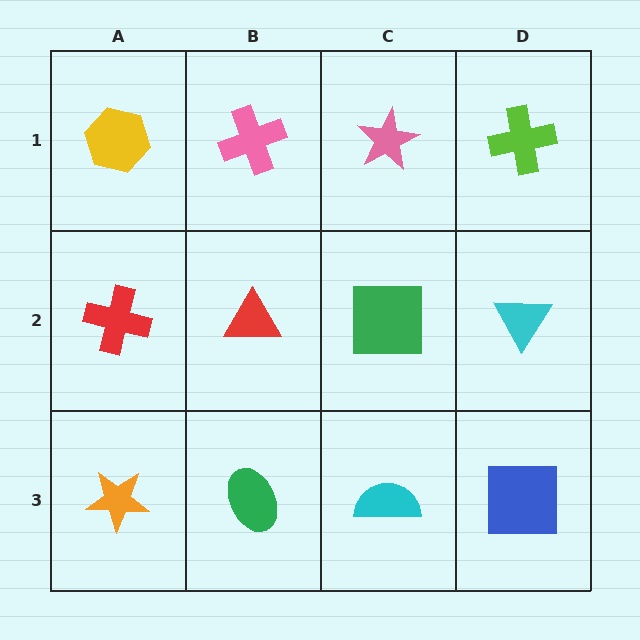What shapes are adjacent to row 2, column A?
A yellow hexagon (row 1, column A), an orange star (row 3, column A), a red triangle (row 2, column B).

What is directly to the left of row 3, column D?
A cyan semicircle.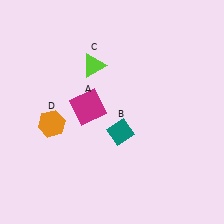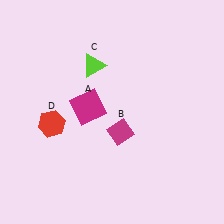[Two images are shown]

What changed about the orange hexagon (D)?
In Image 1, D is orange. In Image 2, it changed to red.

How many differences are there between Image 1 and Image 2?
There are 2 differences between the two images.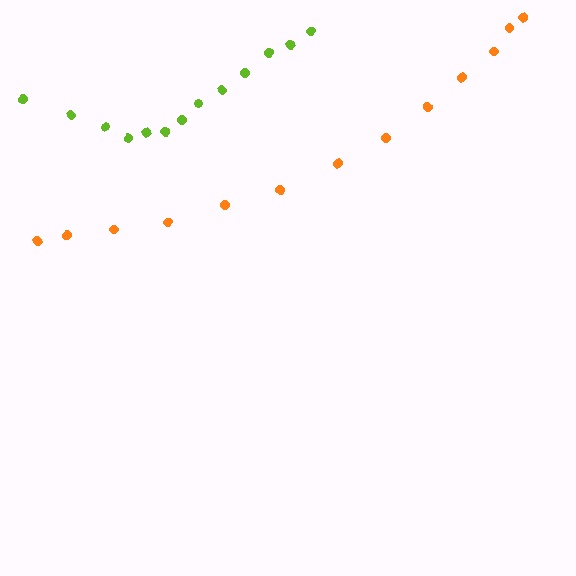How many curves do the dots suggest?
There are 2 distinct paths.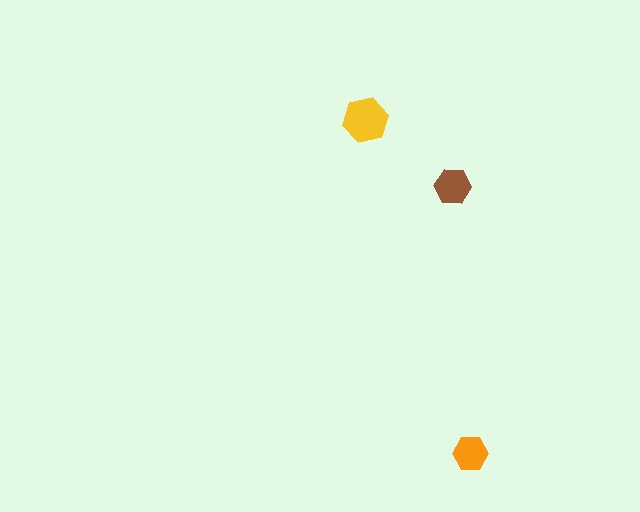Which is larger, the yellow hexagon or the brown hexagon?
The yellow one.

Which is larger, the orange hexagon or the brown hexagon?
The brown one.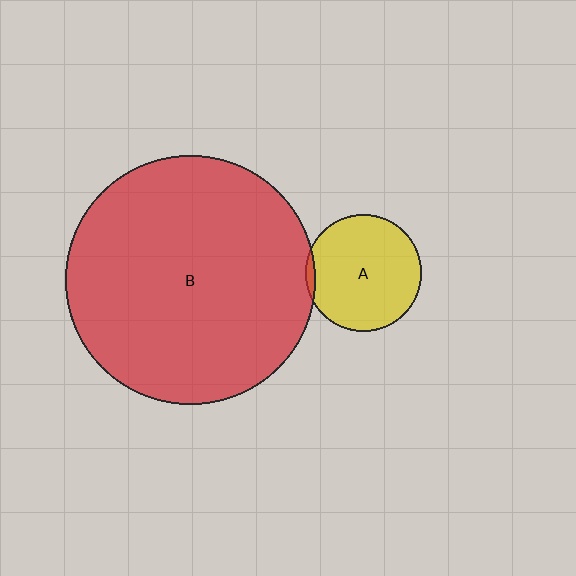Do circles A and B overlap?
Yes.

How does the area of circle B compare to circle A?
Approximately 4.6 times.